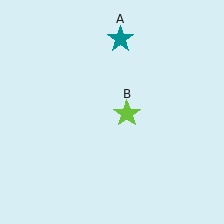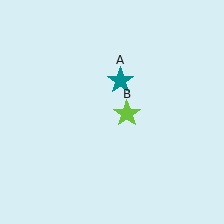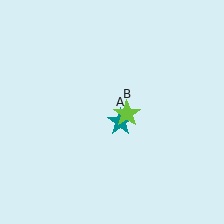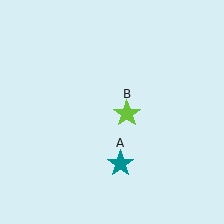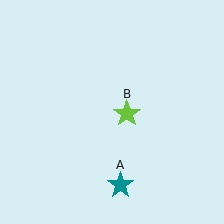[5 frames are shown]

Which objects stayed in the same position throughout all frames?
Lime star (object B) remained stationary.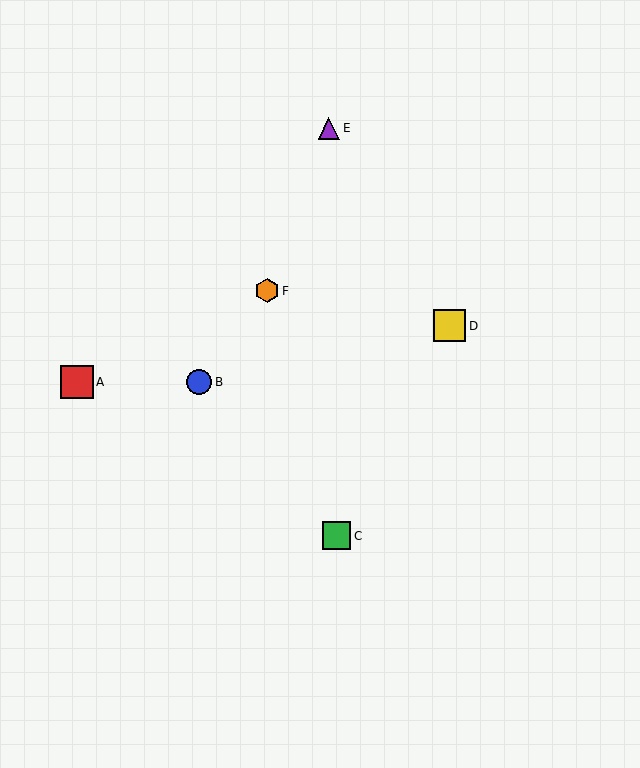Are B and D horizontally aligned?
No, B is at y≈382 and D is at y≈326.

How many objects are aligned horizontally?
2 objects (A, B) are aligned horizontally.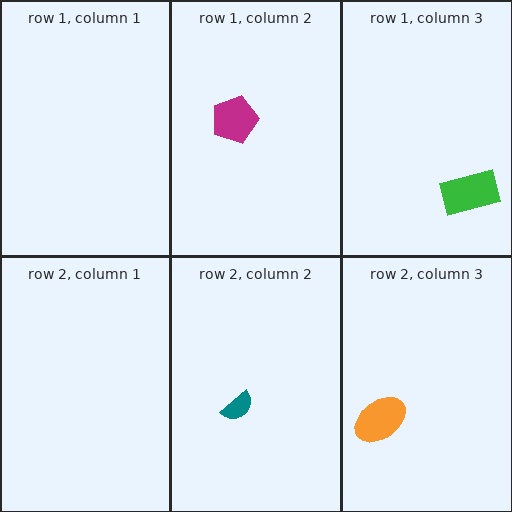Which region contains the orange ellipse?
The row 2, column 3 region.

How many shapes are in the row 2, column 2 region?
1.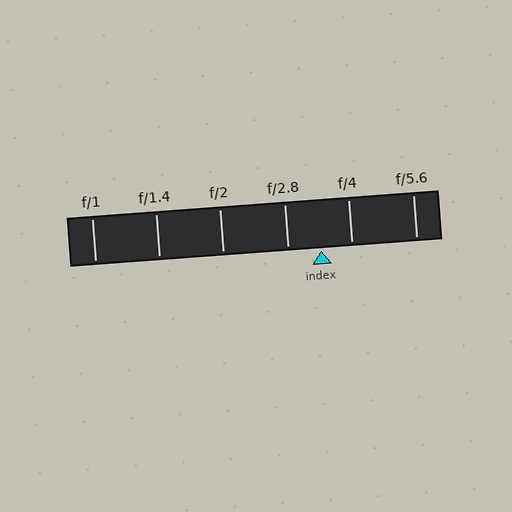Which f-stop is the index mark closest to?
The index mark is closest to f/4.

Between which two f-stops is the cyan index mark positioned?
The index mark is between f/2.8 and f/4.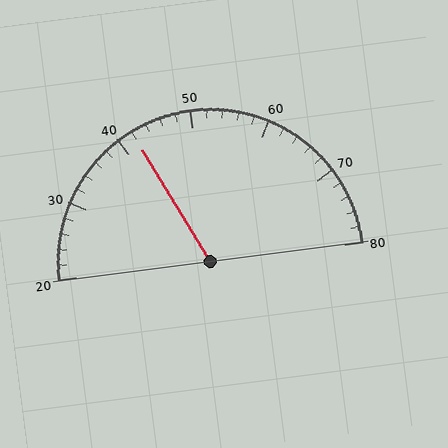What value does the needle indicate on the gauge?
The needle indicates approximately 42.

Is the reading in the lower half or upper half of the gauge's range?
The reading is in the lower half of the range (20 to 80).